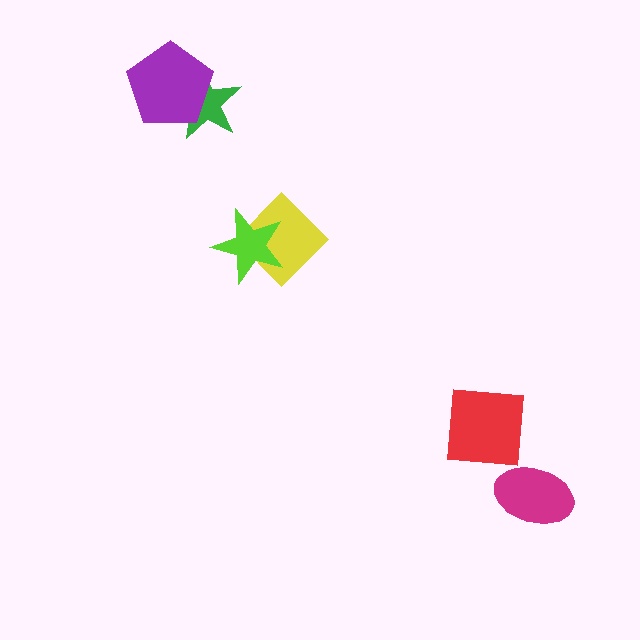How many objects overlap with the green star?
1 object overlaps with the green star.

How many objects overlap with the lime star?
1 object overlaps with the lime star.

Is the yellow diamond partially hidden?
Yes, it is partially covered by another shape.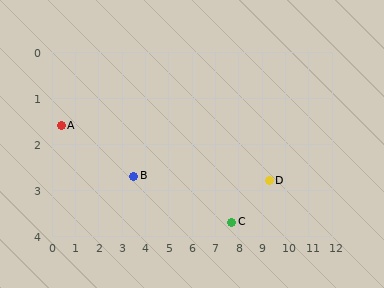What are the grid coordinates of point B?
Point B is at approximately (3.5, 2.7).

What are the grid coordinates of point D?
Point D is at approximately (9.3, 2.8).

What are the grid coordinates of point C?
Point C is at approximately (7.7, 3.7).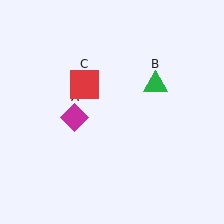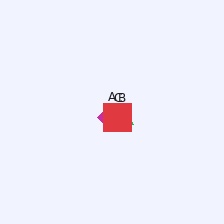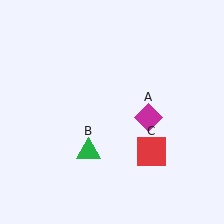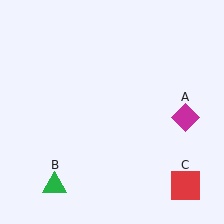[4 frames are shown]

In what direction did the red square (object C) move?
The red square (object C) moved down and to the right.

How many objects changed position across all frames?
3 objects changed position: magenta diamond (object A), green triangle (object B), red square (object C).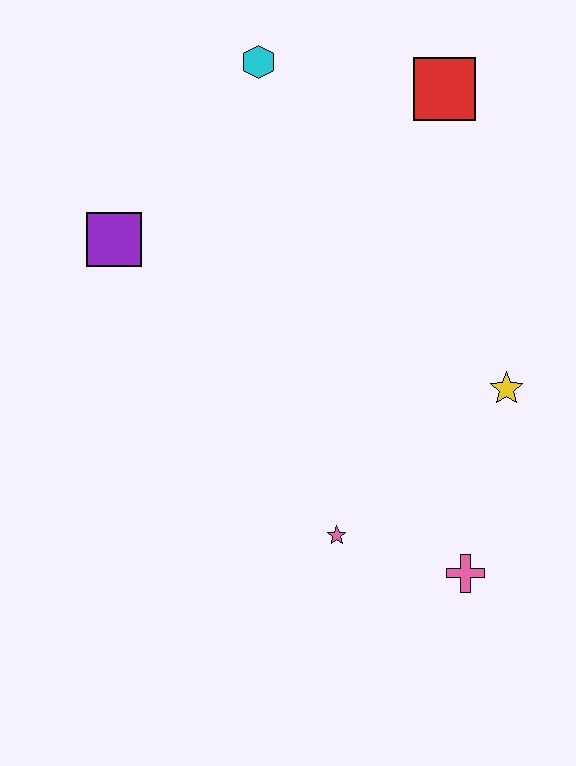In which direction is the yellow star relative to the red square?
The yellow star is below the red square.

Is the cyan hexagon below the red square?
No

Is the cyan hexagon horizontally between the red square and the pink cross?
No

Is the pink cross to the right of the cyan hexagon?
Yes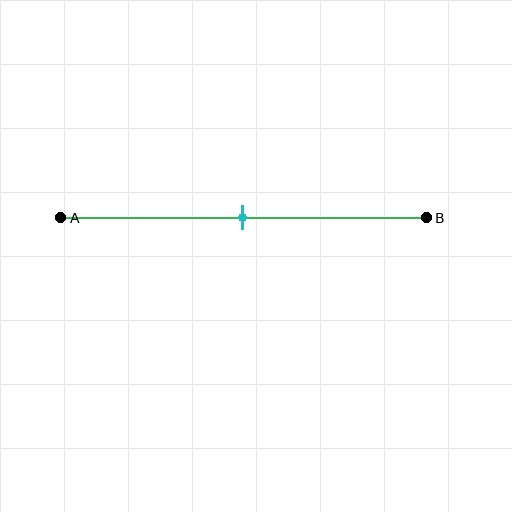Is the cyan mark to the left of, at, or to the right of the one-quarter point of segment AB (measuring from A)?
The cyan mark is to the right of the one-quarter point of segment AB.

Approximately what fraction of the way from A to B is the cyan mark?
The cyan mark is approximately 50% of the way from A to B.